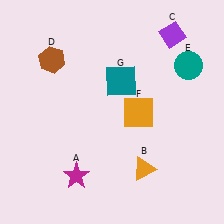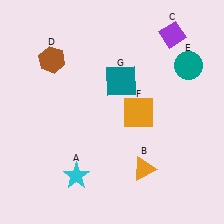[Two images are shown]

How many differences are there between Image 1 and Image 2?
There is 1 difference between the two images.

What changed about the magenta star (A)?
In Image 1, A is magenta. In Image 2, it changed to cyan.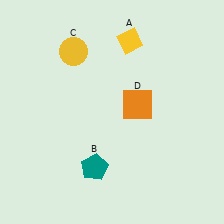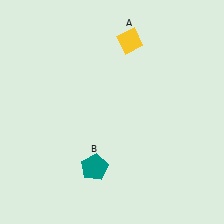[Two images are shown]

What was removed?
The orange square (D), the yellow circle (C) were removed in Image 2.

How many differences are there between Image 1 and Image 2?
There are 2 differences between the two images.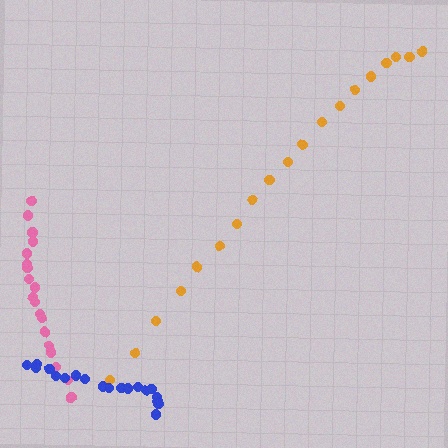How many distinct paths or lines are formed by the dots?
There are 3 distinct paths.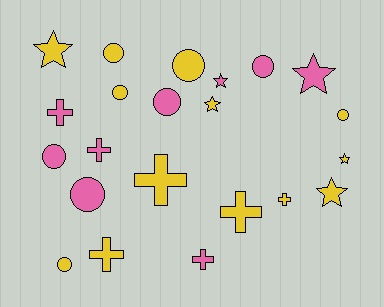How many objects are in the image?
There are 22 objects.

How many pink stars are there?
There are 2 pink stars.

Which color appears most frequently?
Yellow, with 13 objects.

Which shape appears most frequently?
Circle, with 9 objects.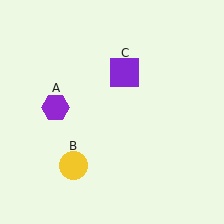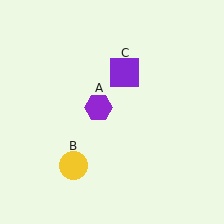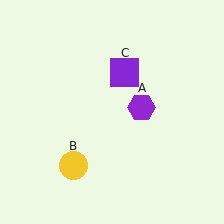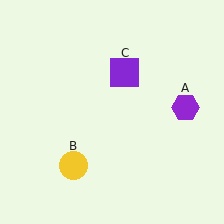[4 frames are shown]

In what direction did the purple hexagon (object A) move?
The purple hexagon (object A) moved right.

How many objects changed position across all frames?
1 object changed position: purple hexagon (object A).